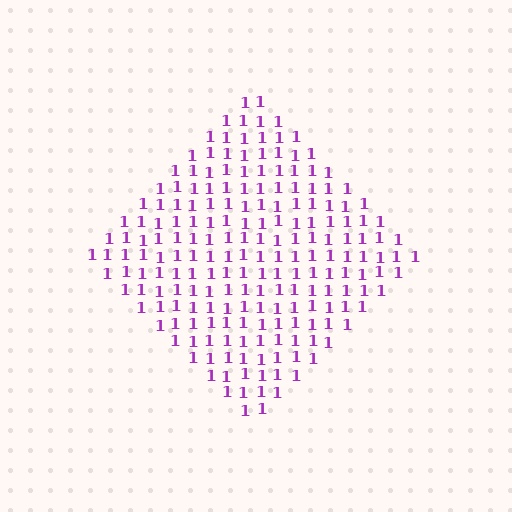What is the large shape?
The large shape is a diamond.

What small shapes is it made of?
It is made of small digit 1's.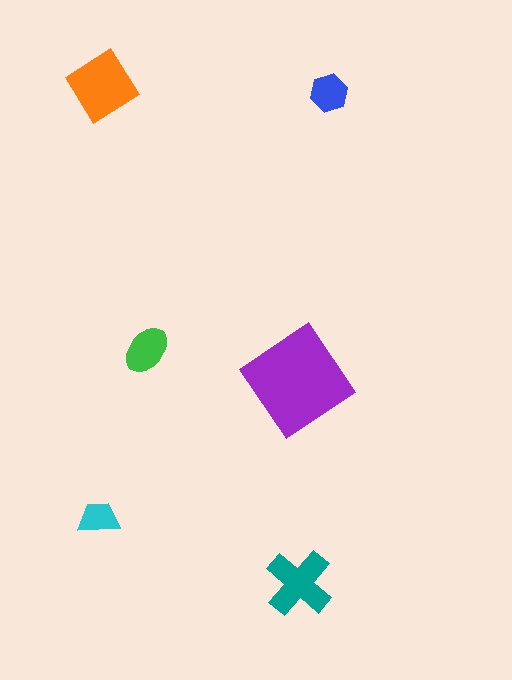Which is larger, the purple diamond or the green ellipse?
The purple diamond.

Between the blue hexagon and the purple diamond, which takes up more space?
The purple diamond.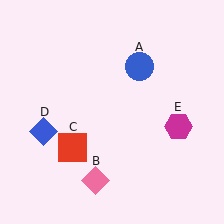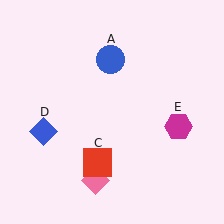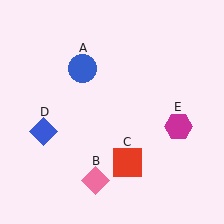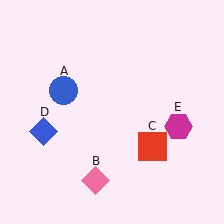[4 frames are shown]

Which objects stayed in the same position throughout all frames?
Pink diamond (object B) and blue diamond (object D) and magenta hexagon (object E) remained stationary.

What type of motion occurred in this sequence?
The blue circle (object A), red square (object C) rotated counterclockwise around the center of the scene.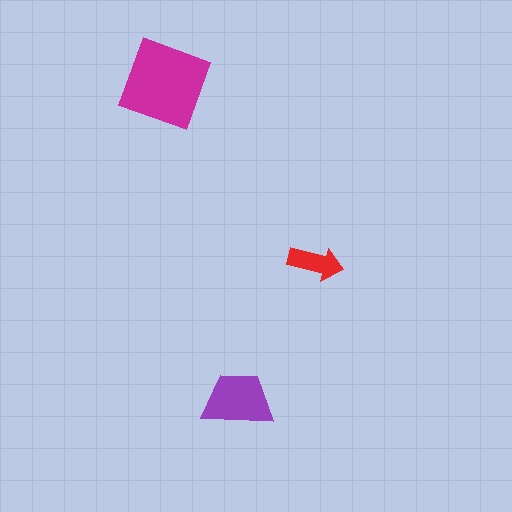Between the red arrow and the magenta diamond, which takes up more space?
The magenta diamond.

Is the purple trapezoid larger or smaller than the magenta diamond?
Smaller.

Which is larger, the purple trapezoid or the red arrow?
The purple trapezoid.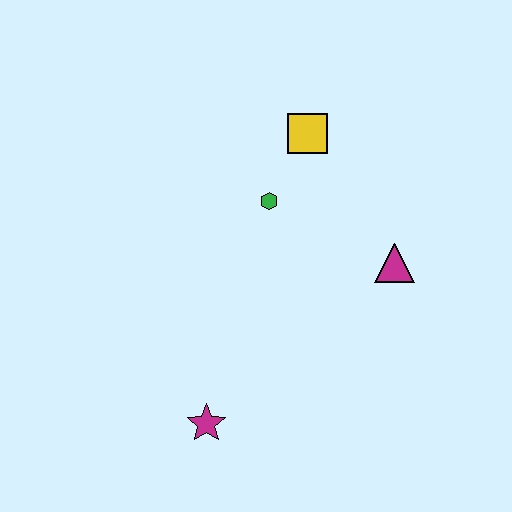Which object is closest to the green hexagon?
The yellow square is closest to the green hexagon.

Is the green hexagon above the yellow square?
No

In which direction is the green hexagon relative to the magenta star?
The green hexagon is above the magenta star.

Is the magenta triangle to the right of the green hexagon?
Yes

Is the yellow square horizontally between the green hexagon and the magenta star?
No